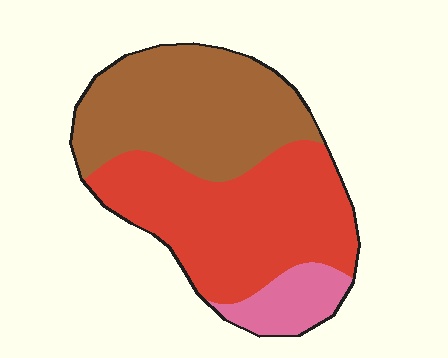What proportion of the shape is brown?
Brown takes up about two fifths (2/5) of the shape.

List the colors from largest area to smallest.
From largest to smallest: red, brown, pink.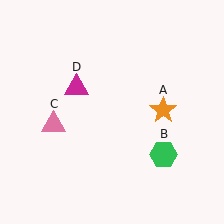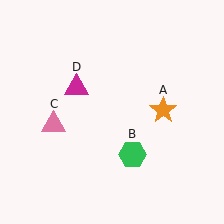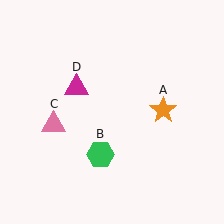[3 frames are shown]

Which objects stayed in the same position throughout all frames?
Orange star (object A) and pink triangle (object C) and magenta triangle (object D) remained stationary.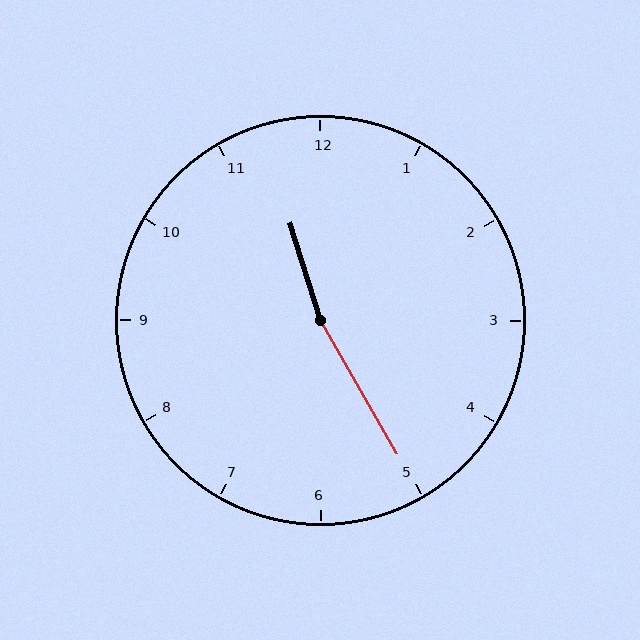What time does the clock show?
11:25.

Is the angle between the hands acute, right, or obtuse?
It is obtuse.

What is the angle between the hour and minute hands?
Approximately 168 degrees.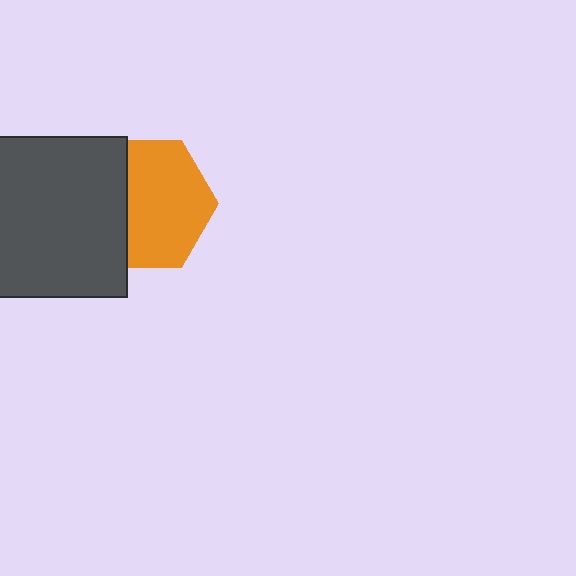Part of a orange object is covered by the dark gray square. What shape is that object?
It is a hexagon.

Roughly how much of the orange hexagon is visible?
Most of it is visible (roughly 65%).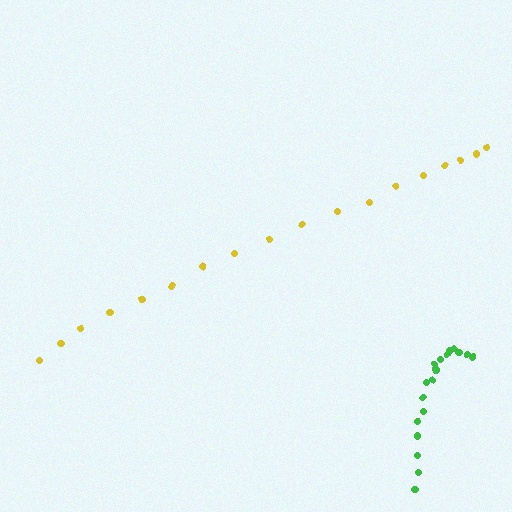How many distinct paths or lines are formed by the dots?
There are 2 distinct paths.